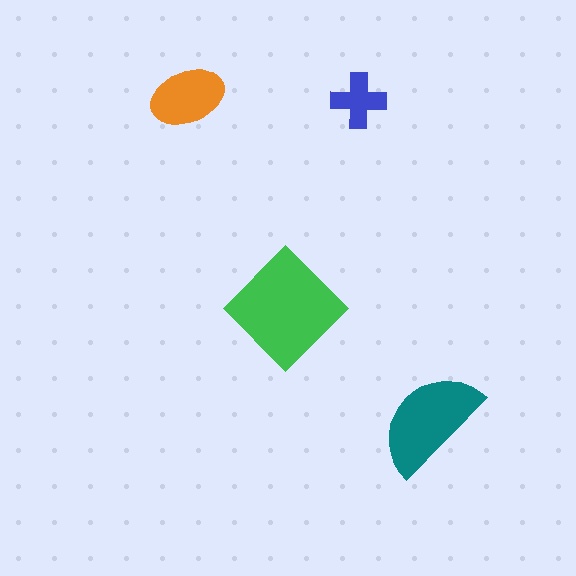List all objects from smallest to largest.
The blue cross, the orange ellipse, the teal semicircle, the green diamond.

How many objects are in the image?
There are 4 objects in the image.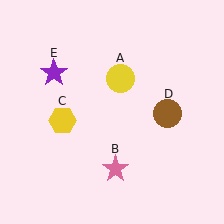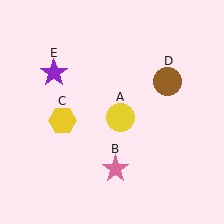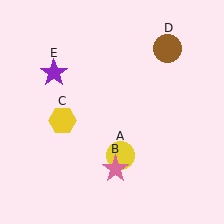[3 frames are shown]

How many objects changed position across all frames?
2 objects changed position: yellow circle (object A), brown circle (object D).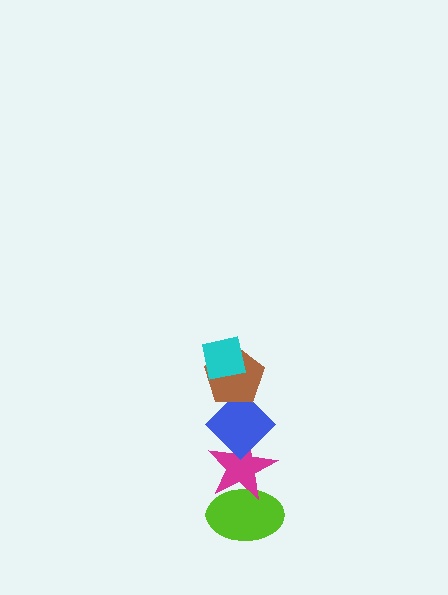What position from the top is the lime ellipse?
The lime ellipse is 5th from the top.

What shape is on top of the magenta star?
The blue diamond is on top of the magenta star.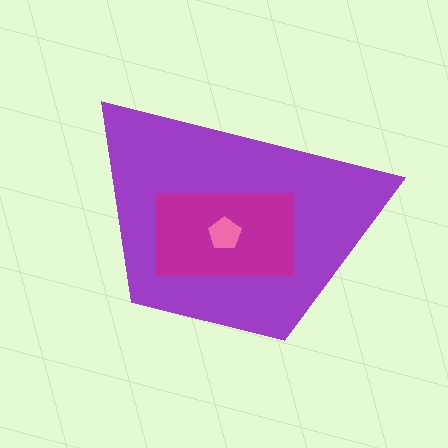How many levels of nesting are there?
3.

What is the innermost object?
The pink pentagon.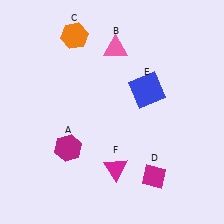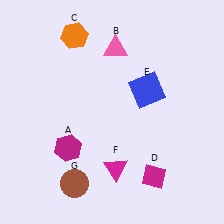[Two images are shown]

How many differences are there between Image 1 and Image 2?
There is 1 difference between the two images.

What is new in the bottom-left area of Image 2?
A brown circle (G) was added in the bottom-left area of Image 2.